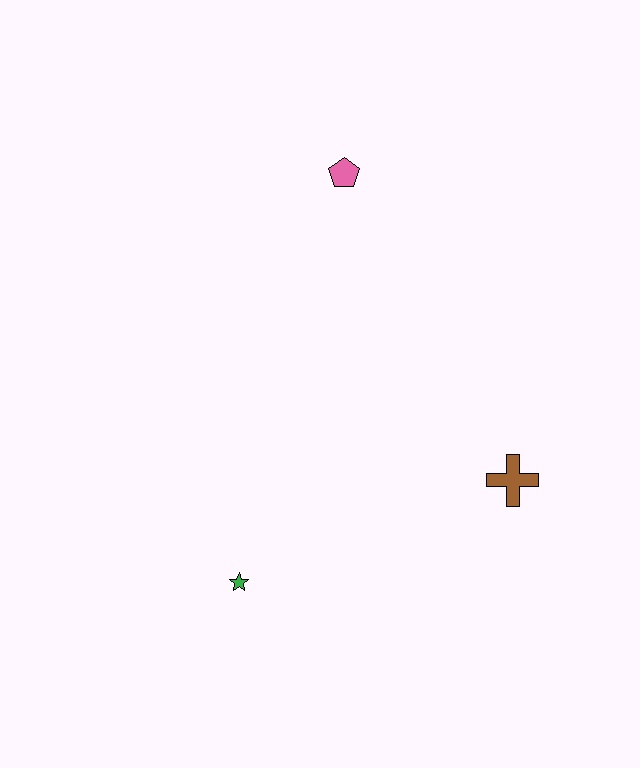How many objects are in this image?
There are 3 objects.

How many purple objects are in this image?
There are no purple objects.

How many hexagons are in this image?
There are no hexagons.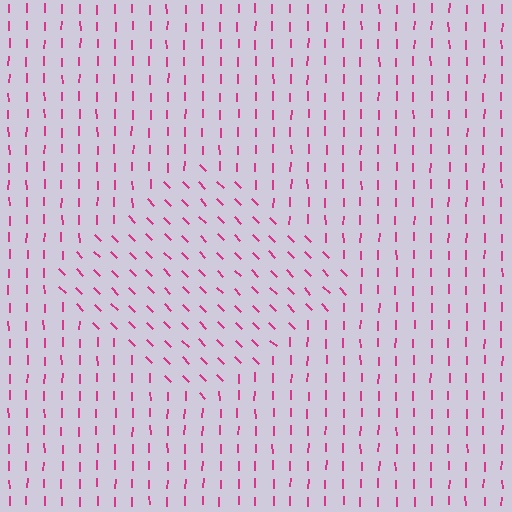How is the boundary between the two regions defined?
The boundary is defined purely by a change in line orientation (approximately 45 degrees difference). All lines are the same color and thickness.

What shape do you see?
I see a diamond.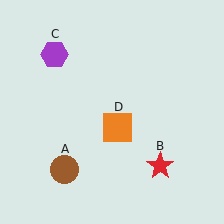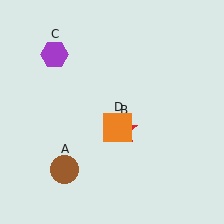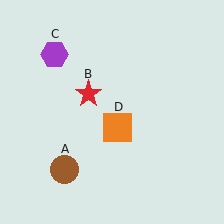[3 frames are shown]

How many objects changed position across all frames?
1 object changed position: red star (object B).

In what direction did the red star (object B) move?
The red star (object B) moved up and to the left.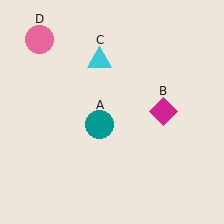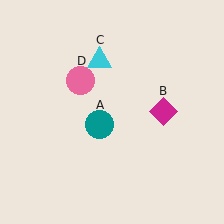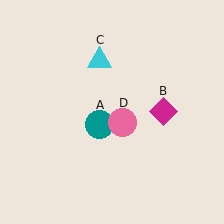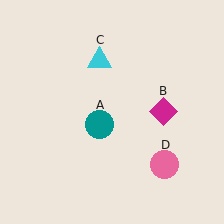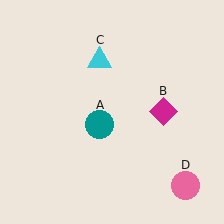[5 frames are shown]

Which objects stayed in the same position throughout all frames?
Teal circle (object A) and magenta diamond (object B) and cyan triangle (object C) remained stationary.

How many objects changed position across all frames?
1 object changed position: pink circle (object D).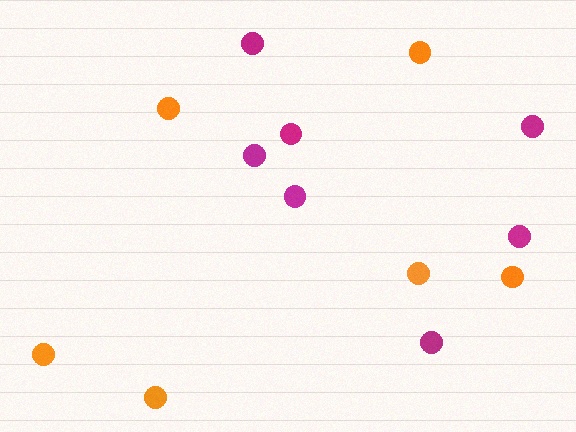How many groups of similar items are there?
There are 2 groups: one group of orange circles (6) and one group of magenta circles (7).